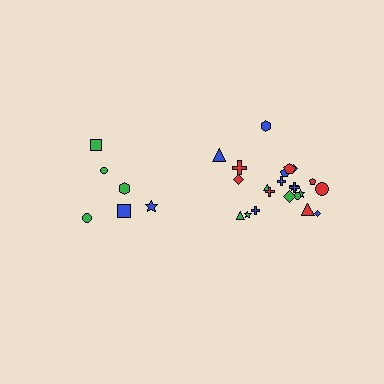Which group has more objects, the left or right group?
The right group.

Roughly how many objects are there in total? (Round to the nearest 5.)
Roughly 30 objects in total.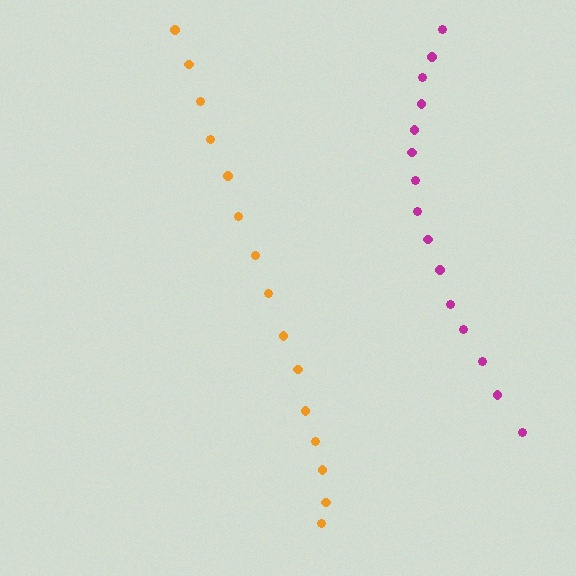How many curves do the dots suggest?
There are 2 distinct paths.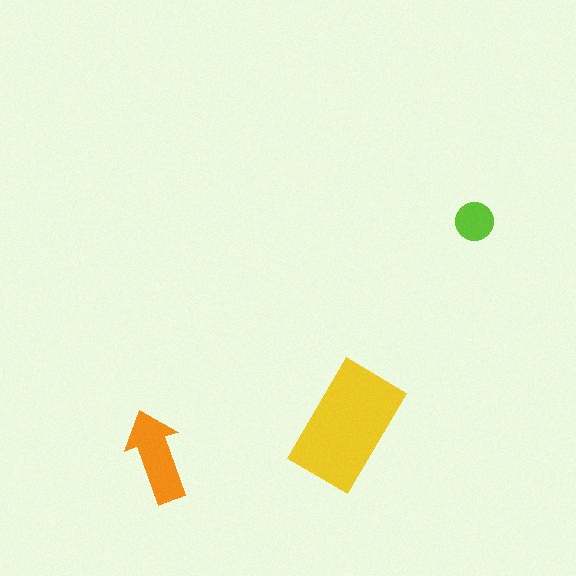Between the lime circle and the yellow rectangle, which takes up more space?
The yellow rectangle.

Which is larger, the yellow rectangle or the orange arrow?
The yellow rectangle.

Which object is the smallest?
The lime circle.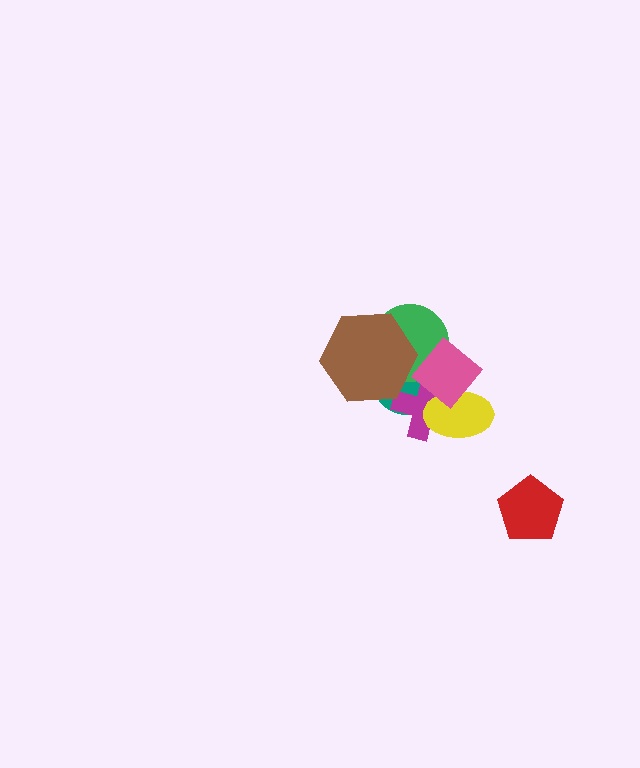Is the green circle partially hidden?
Yes, it is partially covered by another shape.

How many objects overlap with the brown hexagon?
2 objects overlap with the brown hexagon.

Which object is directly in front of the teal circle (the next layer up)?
The green circle is directly in front of the teal circle.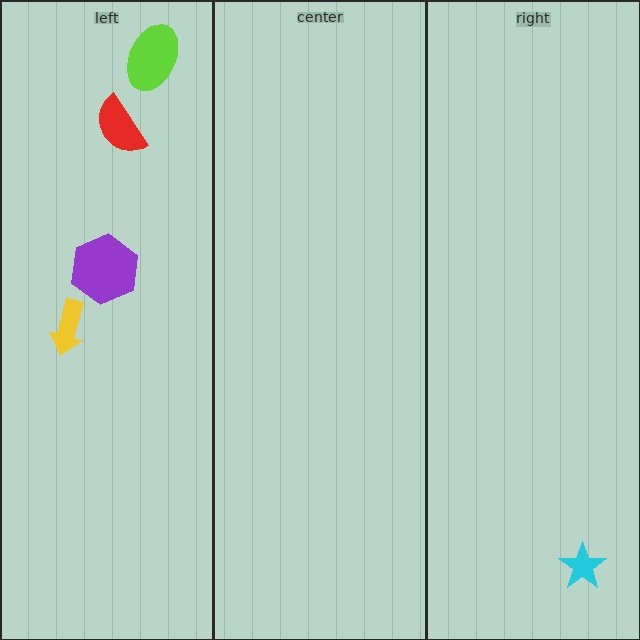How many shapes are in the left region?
4.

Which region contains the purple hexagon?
The left region.